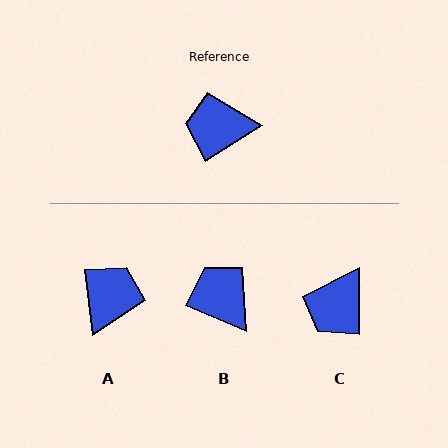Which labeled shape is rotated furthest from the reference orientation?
A, about 115 degrees away.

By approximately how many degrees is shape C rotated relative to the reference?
Approximately 58 degrees counter-clockwise.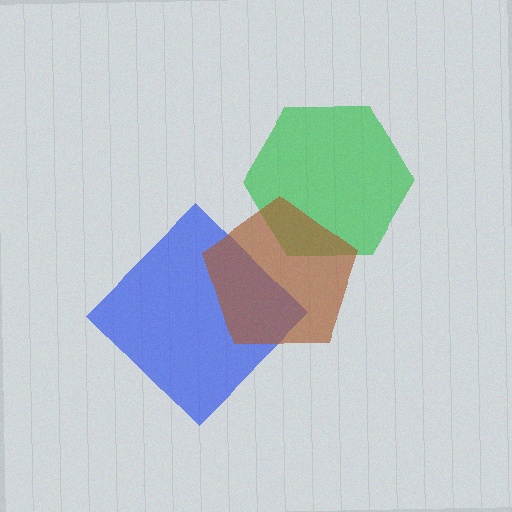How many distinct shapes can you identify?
There are 3 distinct shapes: a green hexagon, a blue diamond, a brown pentagon.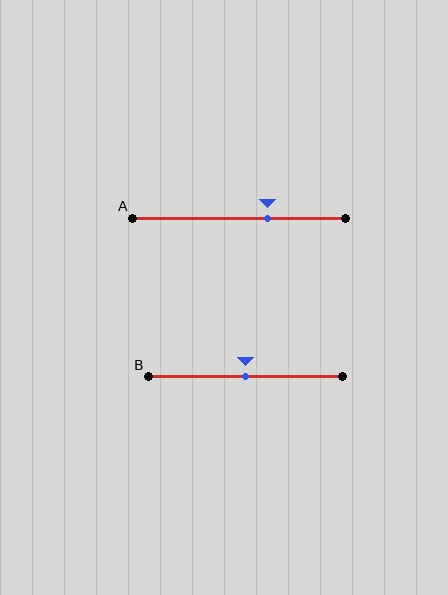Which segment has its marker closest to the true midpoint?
Segment B has its marker closest to the true midpoint.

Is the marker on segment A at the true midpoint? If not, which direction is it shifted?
No, the marker on segment A is shifted to the right by about 13% of the segment length.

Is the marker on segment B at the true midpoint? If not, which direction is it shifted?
Yes, the marker on segment B is at the true midpoint.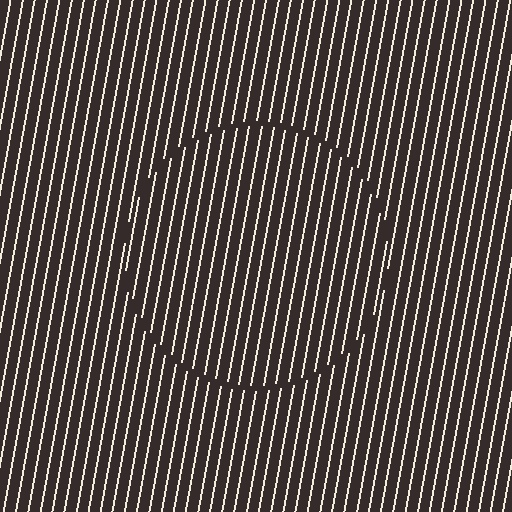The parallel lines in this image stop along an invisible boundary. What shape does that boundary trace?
An illusory circle. The interior of the shape contains the same grating, shifted by half a period — the contour is defined by the phase discontinuity where line-ends from the inner and outer gratings abut.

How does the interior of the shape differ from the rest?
The interior of the shape contains the same grating, shifted by half a period — the contour is defined by the phase discontinuity where line-ends from the inner and outer gratings abut.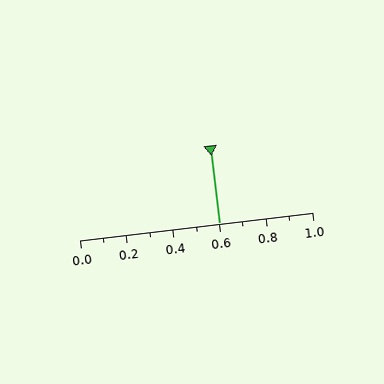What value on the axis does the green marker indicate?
The marker indicates approximately 0.6.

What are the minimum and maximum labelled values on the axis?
The axis runs from 0.0 to 1.0.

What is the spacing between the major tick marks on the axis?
The major ticks are spaced 0.2 apart.